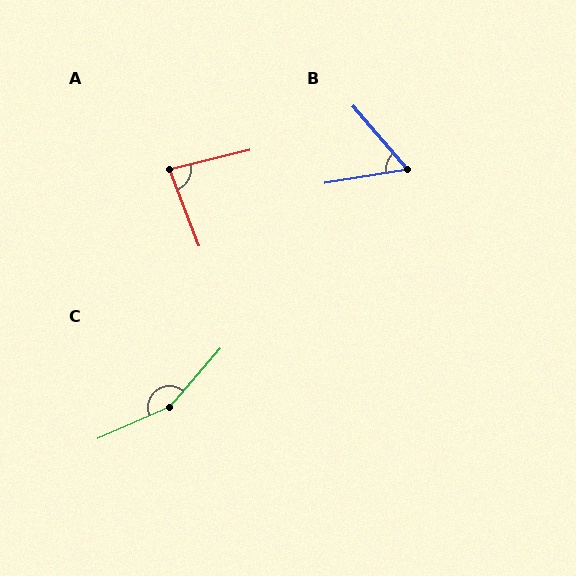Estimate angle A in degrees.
Approximately 82 degrees.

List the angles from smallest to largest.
B (59°), A (82°), C (154°).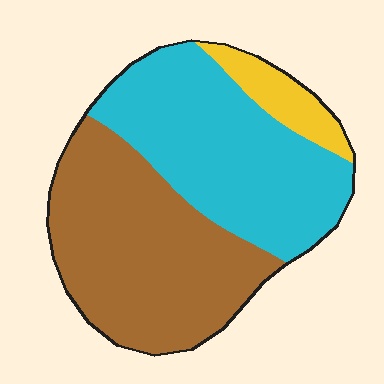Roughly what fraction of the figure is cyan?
Cyan covers about 45% of the figure.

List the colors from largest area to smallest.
From largest to smallest: brown, cyan, yellow.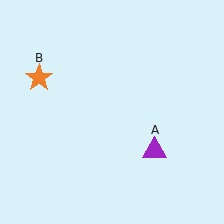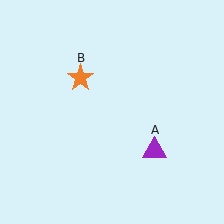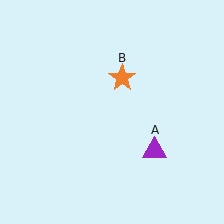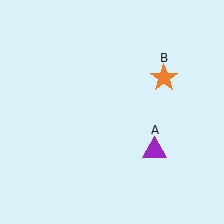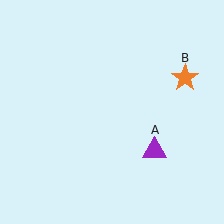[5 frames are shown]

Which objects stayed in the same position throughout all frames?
Purple triangle (object A) remained stationary.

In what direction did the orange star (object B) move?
The orange star (object B) moved right.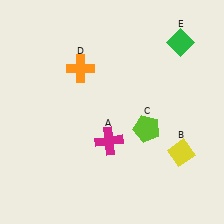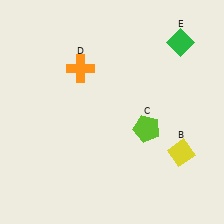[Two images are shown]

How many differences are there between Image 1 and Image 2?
There is 1 difference between the two images.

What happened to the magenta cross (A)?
The magenta cross (A) was removed in Image 2. It was in the bottom-left area of Image 1.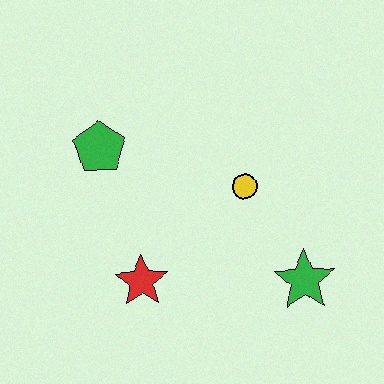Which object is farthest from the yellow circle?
The green pentagon is farthest from the yellow circle.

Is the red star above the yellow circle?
No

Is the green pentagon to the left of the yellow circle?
Yes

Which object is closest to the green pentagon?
The red star is closest to the green pentagon.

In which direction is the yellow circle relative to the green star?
The yellow circle is above the green star.